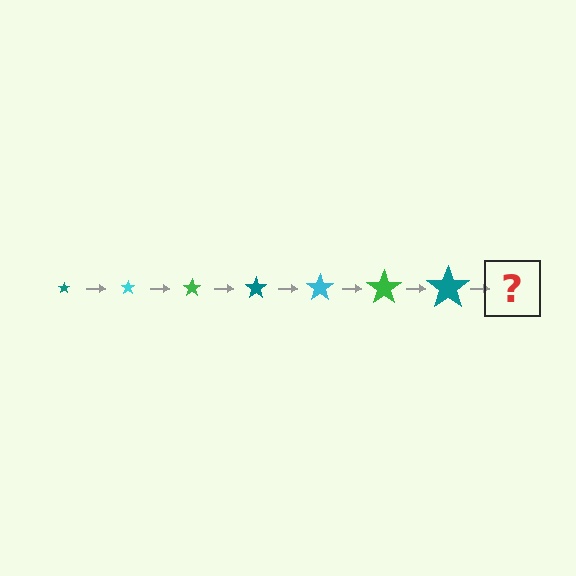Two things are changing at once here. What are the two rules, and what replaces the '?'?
The two rules are that the star grows larger each step and the color cycles through teal, cyan, and green. The '?' should be a cyan star, larger than the previous one.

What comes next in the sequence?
The next element should be a cyan star, larger than the previous one.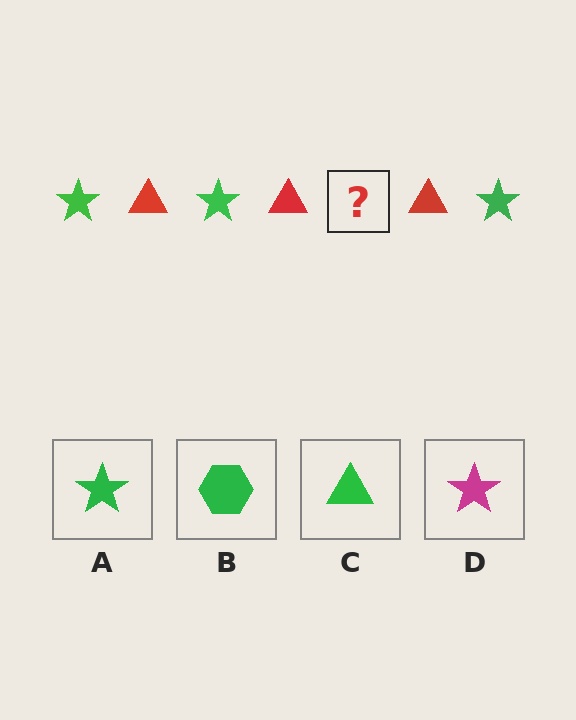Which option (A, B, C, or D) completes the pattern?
A.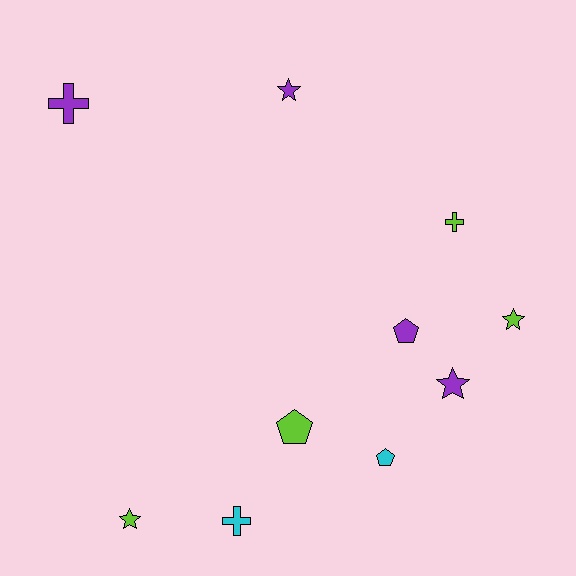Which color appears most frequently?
Lime, with 4 objects.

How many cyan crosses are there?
There is 1 cyan cross.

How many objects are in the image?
There are 10 objects.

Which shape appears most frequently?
Star, with 4 objects.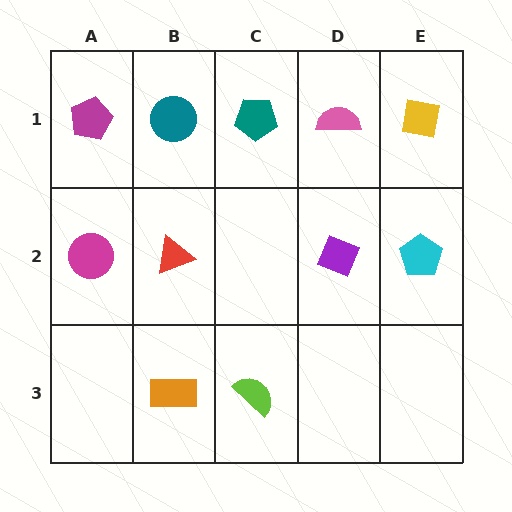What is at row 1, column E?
A yellow square.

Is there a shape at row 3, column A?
No, that cell is empty.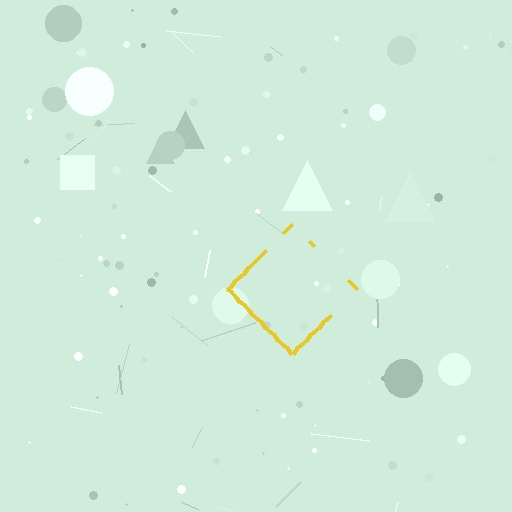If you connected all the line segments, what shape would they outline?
They would outline a diamond.